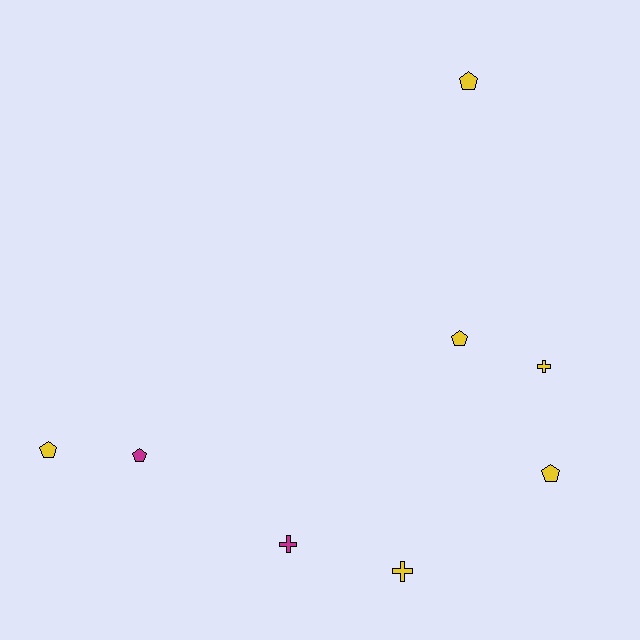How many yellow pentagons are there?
There are 4 yellow pentagons.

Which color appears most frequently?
Yellow, with 6 objects.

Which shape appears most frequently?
Pentagon, with 5 objects.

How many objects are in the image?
There are 8 objects.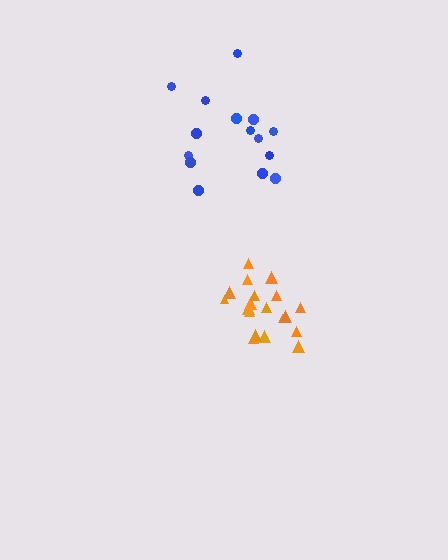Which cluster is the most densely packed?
Orange.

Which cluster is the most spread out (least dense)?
Blue.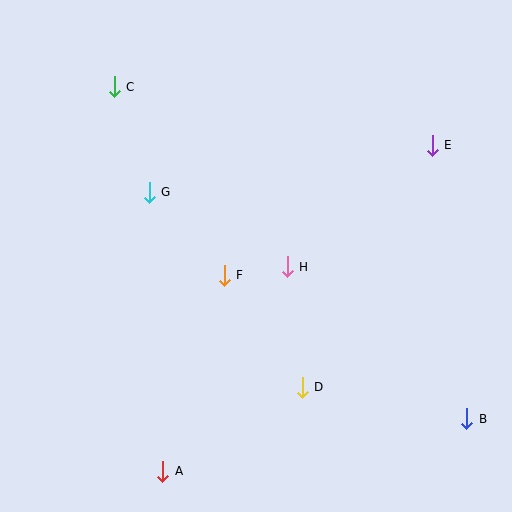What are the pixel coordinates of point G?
Point G is at (149, 192).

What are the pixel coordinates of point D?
Point D is at (302, 387).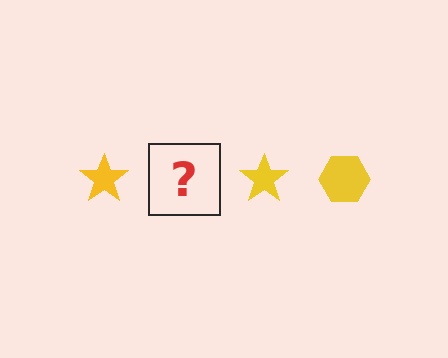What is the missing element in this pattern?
The missing element is a yellow hexagon.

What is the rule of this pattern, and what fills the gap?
The rule is that the pattern cycles through star, hexagon shapes in yellow. The gap should be filled with a yellow hexagon.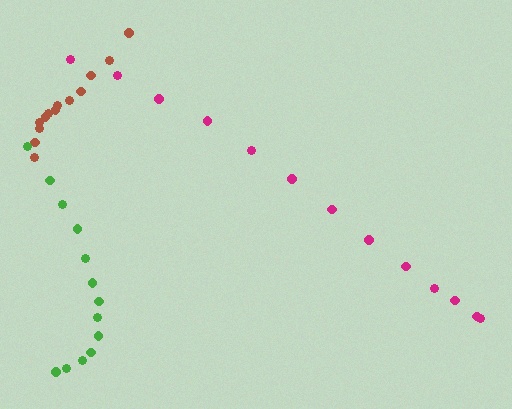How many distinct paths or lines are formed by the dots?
There are 3 distinct paths.